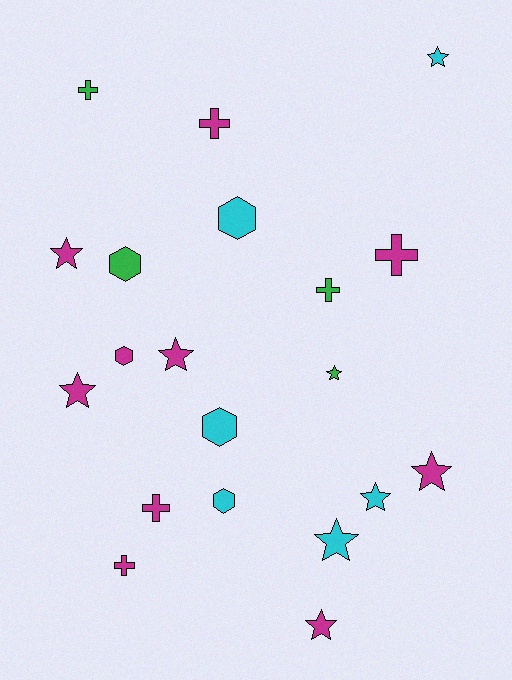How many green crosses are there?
There are 2 green crosses.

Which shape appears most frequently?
Star, with 9 objects.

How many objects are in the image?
There are 20 objects.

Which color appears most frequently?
Magenta, with 10 objects.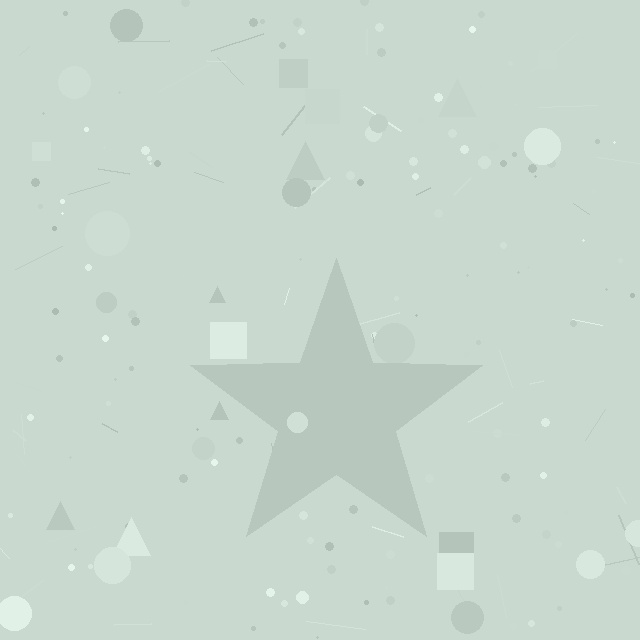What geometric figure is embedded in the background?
A star is embedded in the background.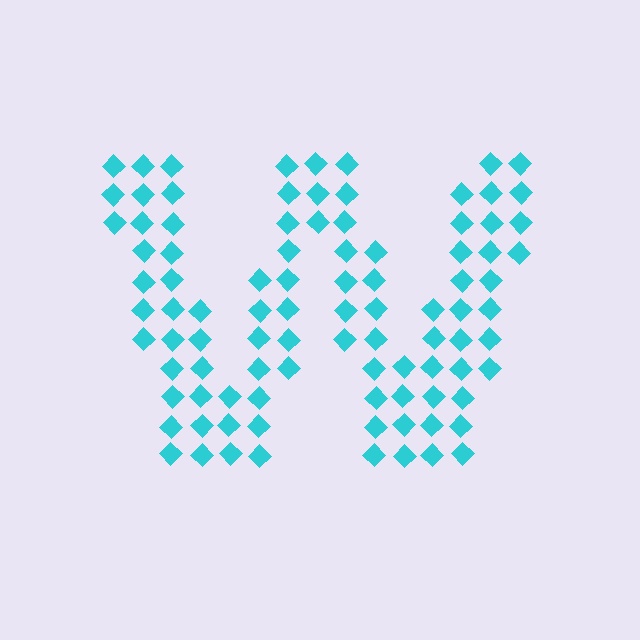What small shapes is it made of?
It is made of small diamonds.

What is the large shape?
The large shape is the letter W.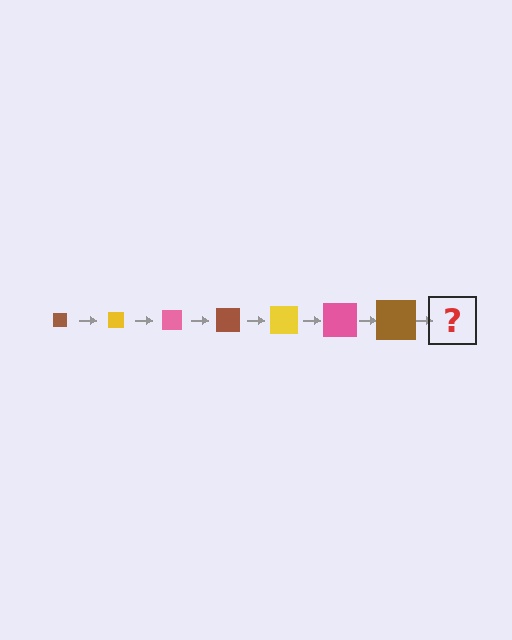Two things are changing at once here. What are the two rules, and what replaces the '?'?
The two rules are that the square grows larger each step and the color cycles through brown, yellow, and pink. The '?' should be a yellow square, larger than the previous one.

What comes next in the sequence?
The next element should be a yellow square, larger than the previous one.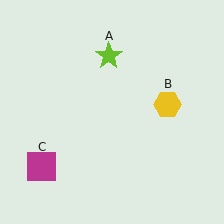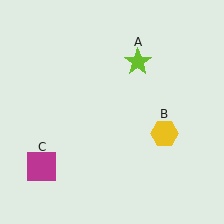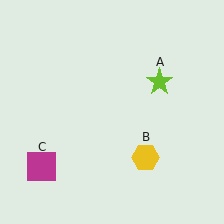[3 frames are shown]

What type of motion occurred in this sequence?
The lime star (object A), yellow hexagon (object B) rotated clockwise around the center of the scene.